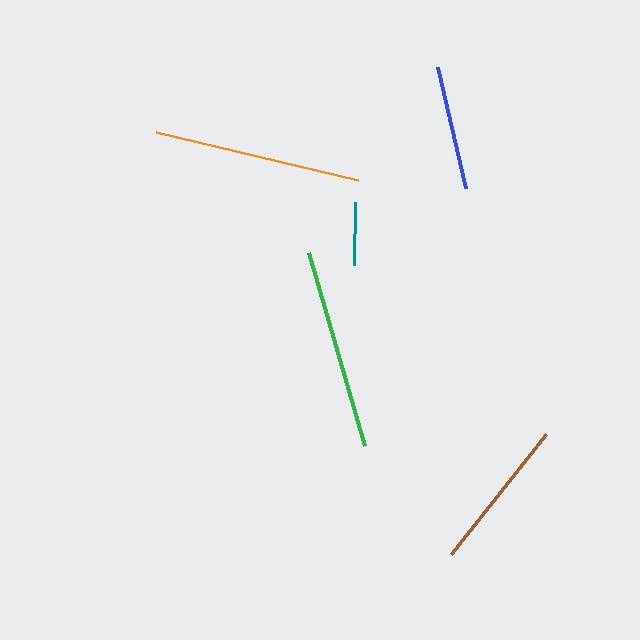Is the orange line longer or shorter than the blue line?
The orange line is longer than the blue line.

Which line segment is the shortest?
The teal line is the shortest at approximately 64 pixels.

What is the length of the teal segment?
The teal segment is approximately 64 pixels long.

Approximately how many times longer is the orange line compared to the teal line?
The orange line is approximately 3.3 times the length of the teal line.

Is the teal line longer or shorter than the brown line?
The brown line is longer than the teal line.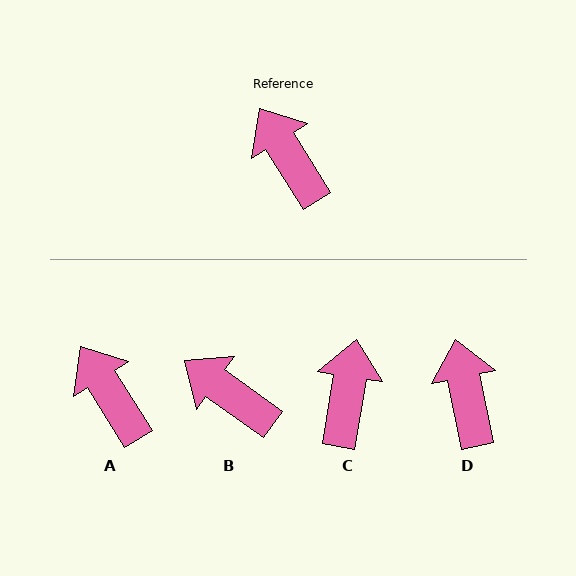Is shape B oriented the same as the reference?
No, it is off by about 22 degrees.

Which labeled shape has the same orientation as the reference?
A.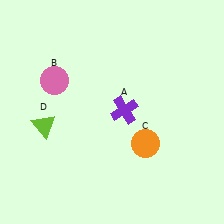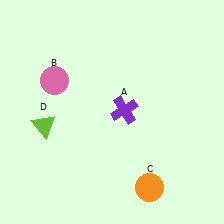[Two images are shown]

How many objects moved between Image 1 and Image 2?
1 object moved between the two images.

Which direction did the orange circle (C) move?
The orange circle (C) moved down.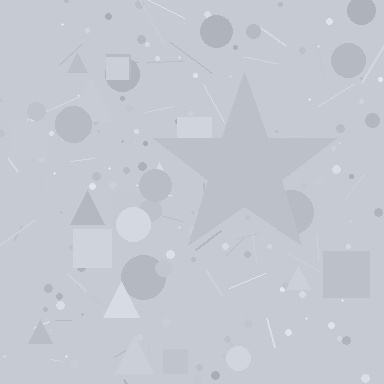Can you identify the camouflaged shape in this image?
The camouflaged shape is a star.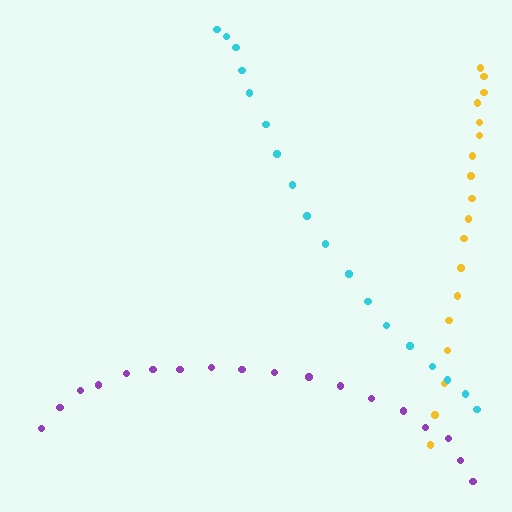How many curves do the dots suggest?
There are 3 distinct paths.